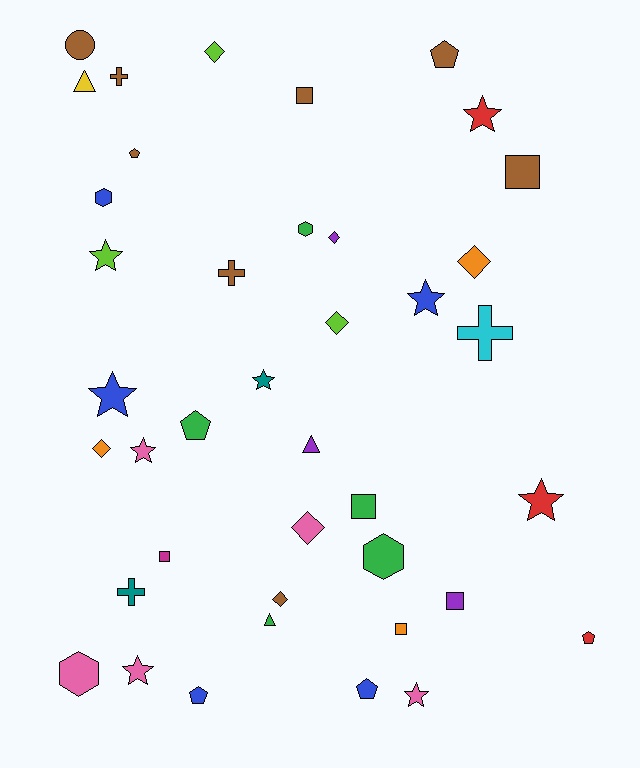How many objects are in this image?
There are 40 objects.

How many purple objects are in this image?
There are 3 purple objects.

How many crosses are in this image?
There are 4 crosses.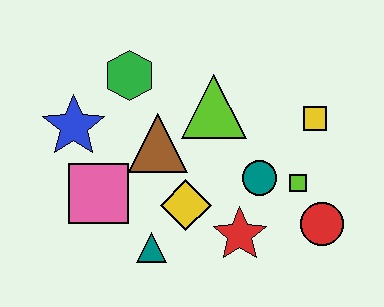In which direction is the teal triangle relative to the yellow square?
The teal triangle is to the left of the yellow square.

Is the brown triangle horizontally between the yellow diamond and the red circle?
No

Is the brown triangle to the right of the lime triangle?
No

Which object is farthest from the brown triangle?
The red circle is farthest from the brown triangle.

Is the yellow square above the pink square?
Yes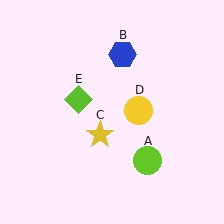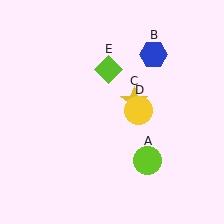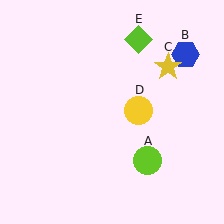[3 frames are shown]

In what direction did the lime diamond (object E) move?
The lime diamond (object E) moved up and to the right.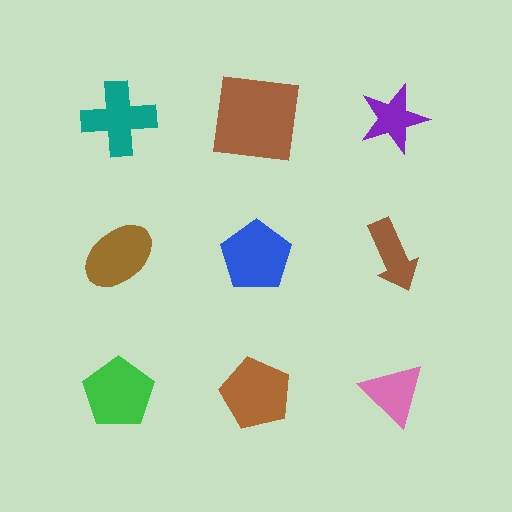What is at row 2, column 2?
A blue pentagon.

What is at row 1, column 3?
A purple star.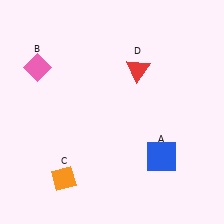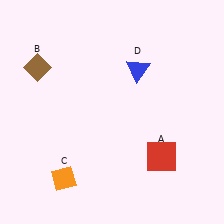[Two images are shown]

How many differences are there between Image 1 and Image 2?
There are 3 differences between the two images.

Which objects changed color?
A changed from blue to red. B changed from pink to brown. D changed from red to blue.